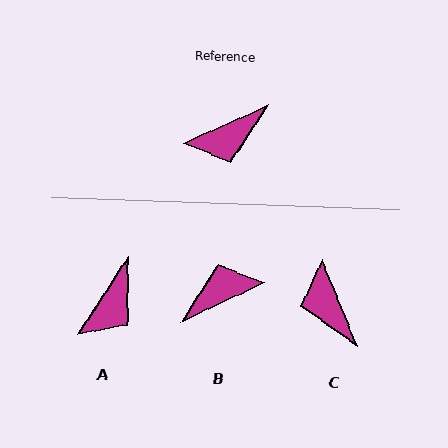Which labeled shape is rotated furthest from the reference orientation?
B, about 180 degrees away.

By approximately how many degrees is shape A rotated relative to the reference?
Approximately 33 degrees counter-clockwise.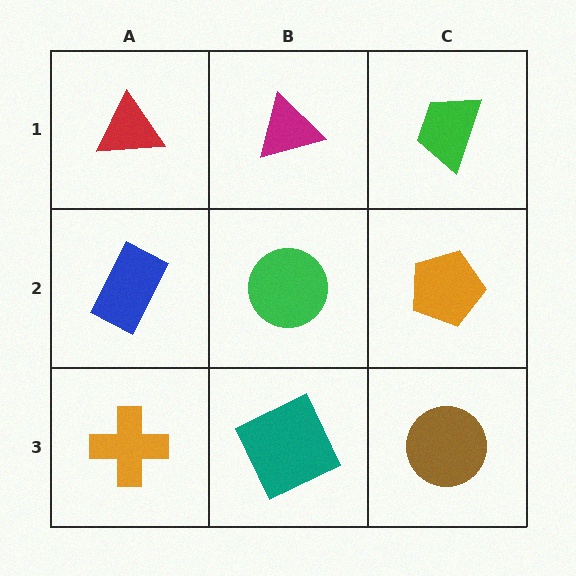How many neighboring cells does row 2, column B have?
4.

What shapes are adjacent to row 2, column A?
A red triangle (row 1, column A), an orange cross (row 3, column A), a green circle (row 2, column B).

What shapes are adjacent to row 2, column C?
A green trapezoid (row 1, column C), a brown circle (row 3, column C), a green circle (row 2, column B).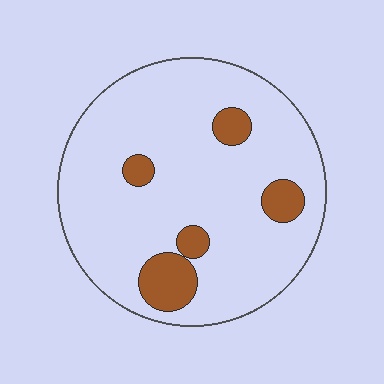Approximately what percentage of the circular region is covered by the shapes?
Approximately 15%.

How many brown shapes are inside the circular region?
5.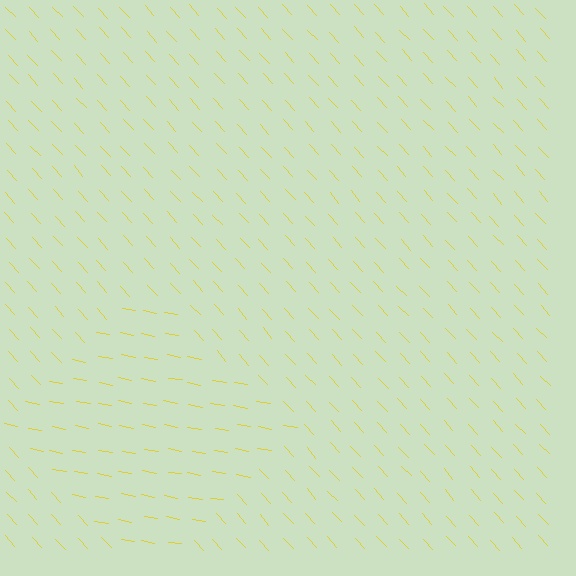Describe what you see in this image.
The image is filled with small yellow line segments. A diamond region in the image has lines oriented differently from the surrounding lines, creating a visible texture boundary.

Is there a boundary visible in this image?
Yes, there is a texture boundary formed by a change in line orientation.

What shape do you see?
I see a diamond.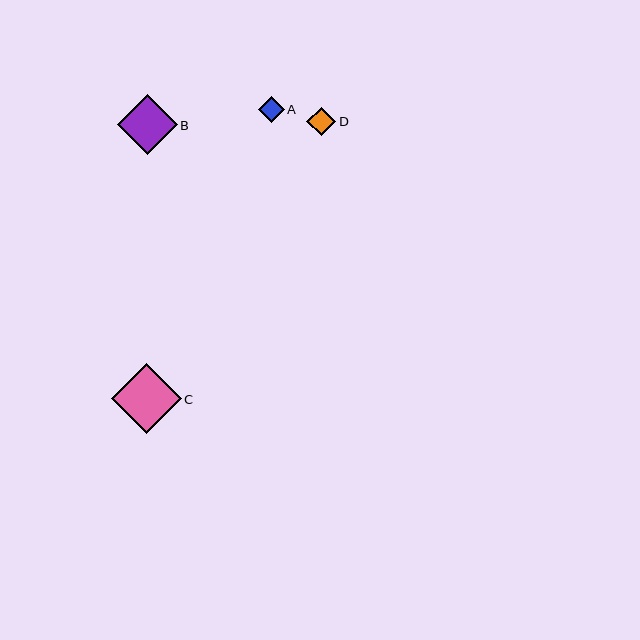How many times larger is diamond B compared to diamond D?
Diamond B is approximately 2.1 times the size of diamond D.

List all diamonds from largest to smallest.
From largest to smallest: C, B, D, A.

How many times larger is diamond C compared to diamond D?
Diamond C is approximately 2.4 times the size of diamond D.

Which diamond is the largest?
Diamond C is the largest with a size of approximately 70 pixels.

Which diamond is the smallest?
Diamond A is the smallest with a size of approximately 26 pixels.